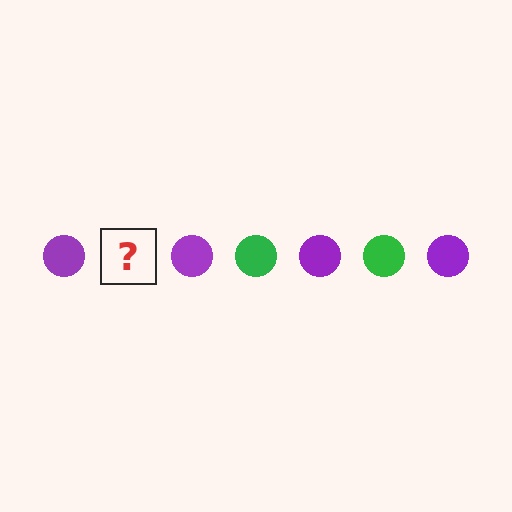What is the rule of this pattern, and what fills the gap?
The rule is that the pattern cycles through purple, green circles. The gap should be filled with a green circle.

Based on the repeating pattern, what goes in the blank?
The blank should be a green circle.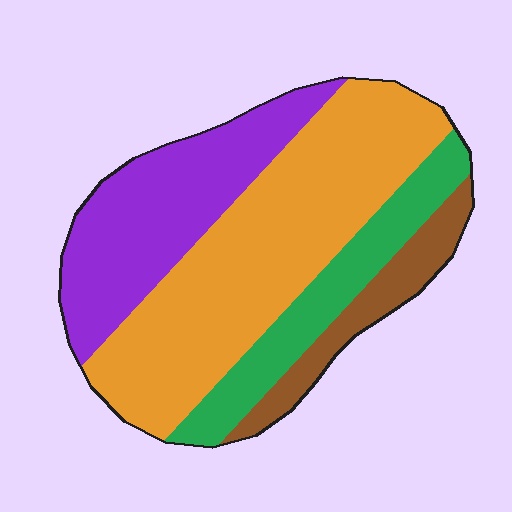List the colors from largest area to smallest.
From largest to smallest: orange, purple, green, brown.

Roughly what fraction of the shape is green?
Green covers 17% of the shape.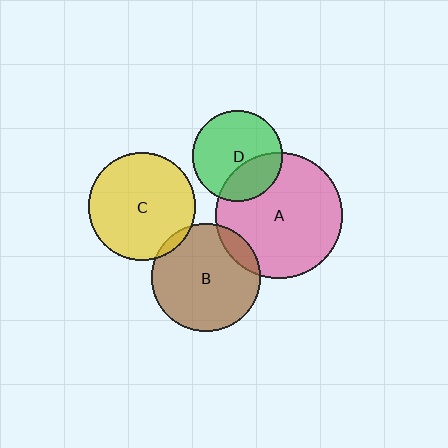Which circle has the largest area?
Circle A (pink).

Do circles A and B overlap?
Yes.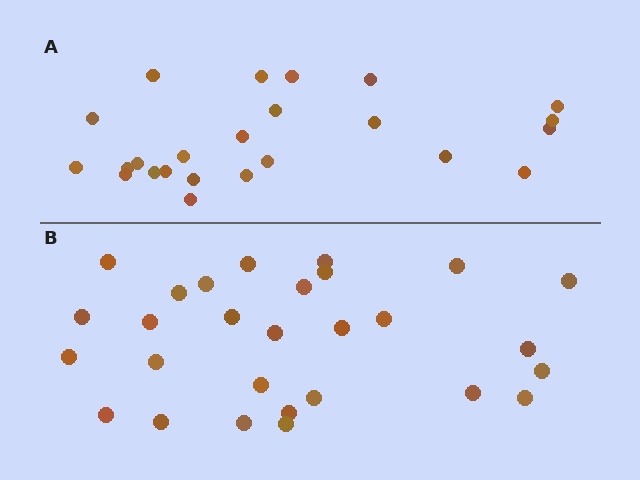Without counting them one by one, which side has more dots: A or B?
Region B (the bottom region) has more dots.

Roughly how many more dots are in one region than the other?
Region B has about 4 more dots than region A.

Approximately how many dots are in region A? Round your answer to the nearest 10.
About 20 dots. (The exact count is 24, which rounds to 20.)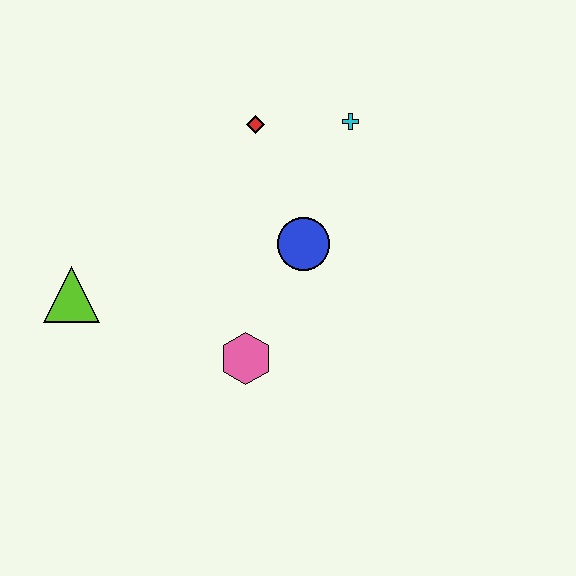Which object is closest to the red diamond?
The cyan cross is closest to the red diamond.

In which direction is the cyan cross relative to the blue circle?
The cyan cross is above the blue circle.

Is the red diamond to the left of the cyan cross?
Yes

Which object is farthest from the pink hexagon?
The cyan cross is farthest from the pink hexagon.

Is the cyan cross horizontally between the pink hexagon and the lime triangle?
No